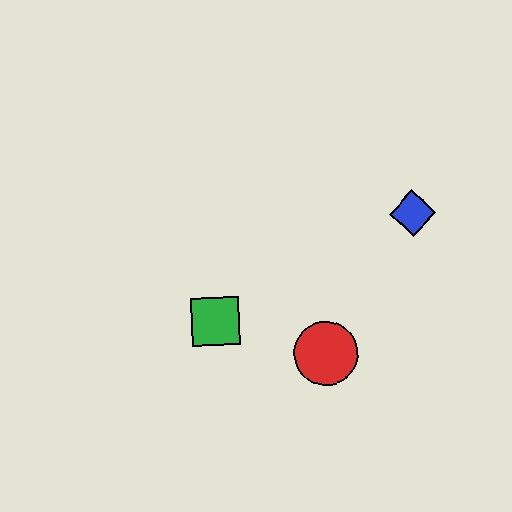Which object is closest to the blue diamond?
The red circle is closest to the blue diamond.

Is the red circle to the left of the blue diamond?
Yes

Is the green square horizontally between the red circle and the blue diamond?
No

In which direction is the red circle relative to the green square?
The red circle is to the right of the green square.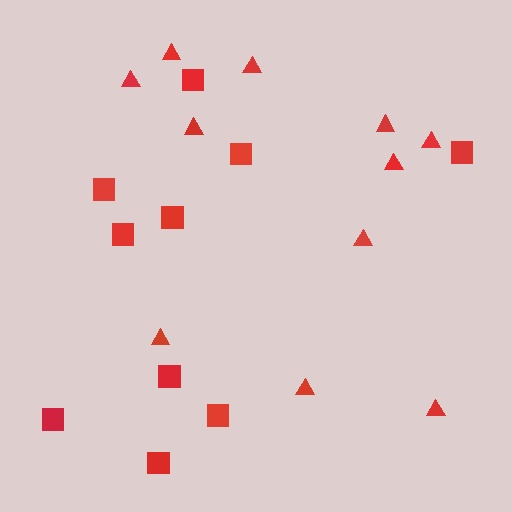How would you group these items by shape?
There are 2 groups: one group of squares (10) and one group of triangles (11).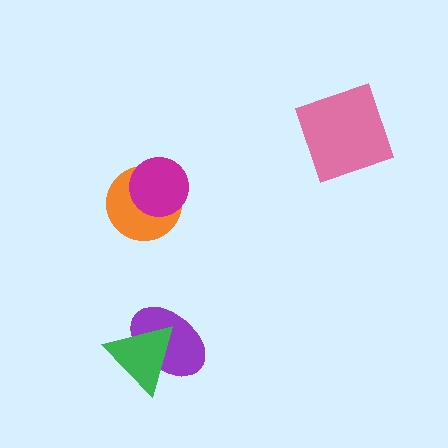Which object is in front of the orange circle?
The magenta circle is in front of the orange circle.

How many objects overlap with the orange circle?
1 object overlaps with the orange circle.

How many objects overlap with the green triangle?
1 object overlaps with the green triangle.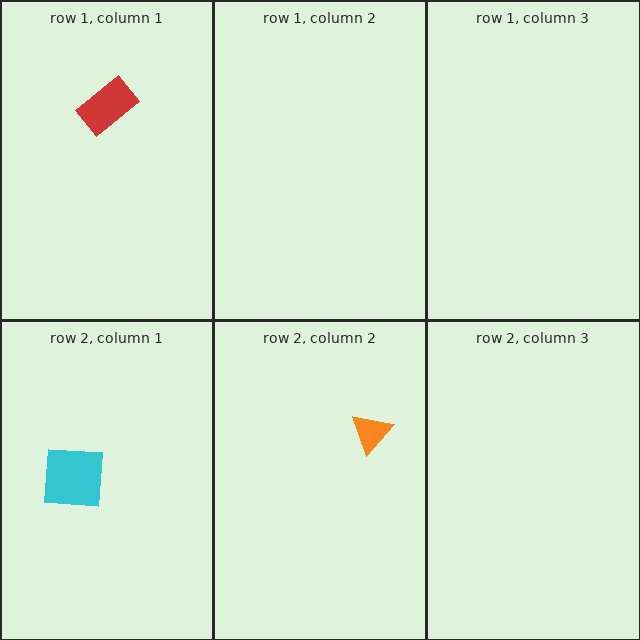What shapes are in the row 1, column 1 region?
The red rectangle.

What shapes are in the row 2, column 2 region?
The orange triangle.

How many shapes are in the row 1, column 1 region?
1.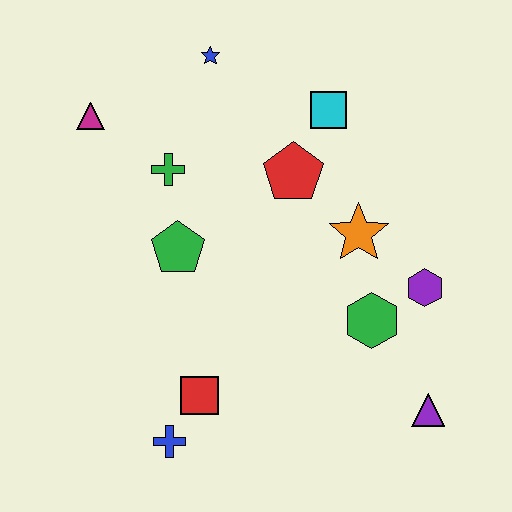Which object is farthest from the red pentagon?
The blue cross is farthest from the red pentagon.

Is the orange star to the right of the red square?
Yes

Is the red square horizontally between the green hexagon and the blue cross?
Yes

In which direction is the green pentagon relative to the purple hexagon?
The green pentagon is to the left of the purple hexagon.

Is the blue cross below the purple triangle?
Yes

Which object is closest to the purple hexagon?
The green hexagon is closest to the purple hexagon.